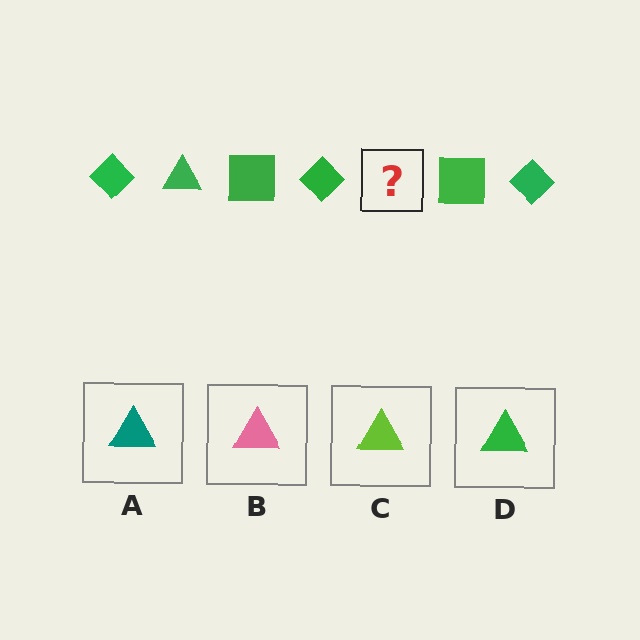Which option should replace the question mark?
Option D.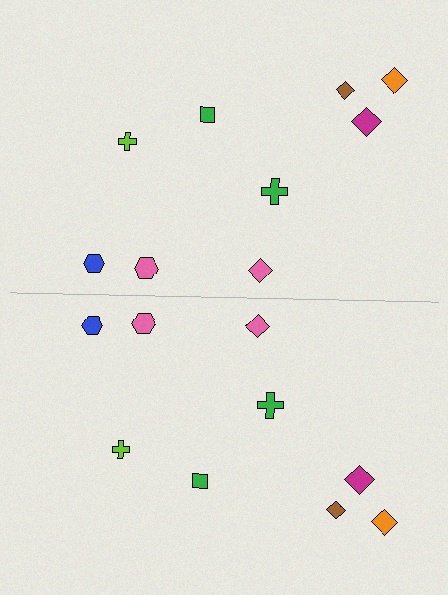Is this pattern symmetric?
Yes, this pattern has bilateral (reflection) symmetry.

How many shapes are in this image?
There are 18 shapes in this image.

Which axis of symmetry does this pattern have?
The pattern has a horizontal axis of symmetry running through the center of the image.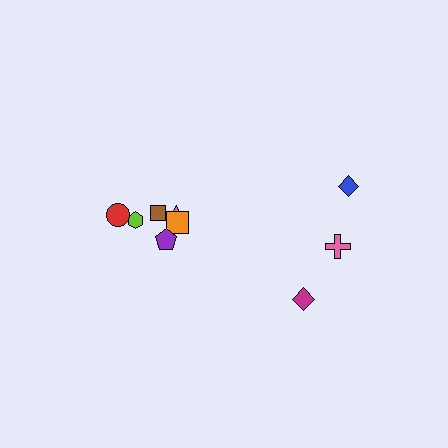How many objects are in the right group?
There are 3 objects.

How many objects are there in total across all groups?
There are 9 objects.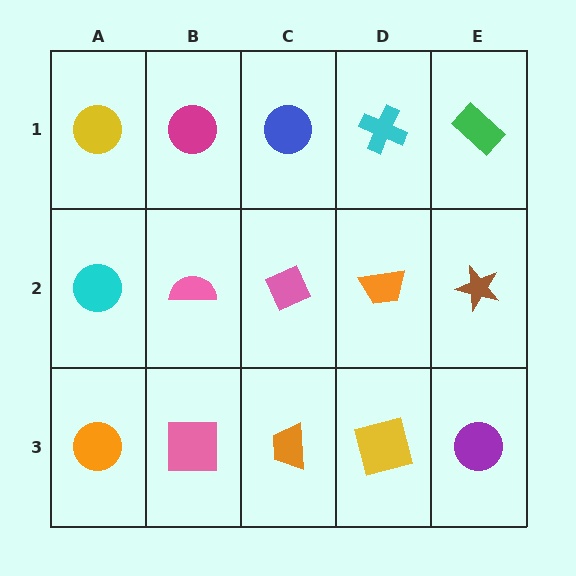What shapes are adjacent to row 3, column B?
A pink semicircle (row 2, column B), an orange circle (row 3, column A), an orange trapezoid (row 3, column C).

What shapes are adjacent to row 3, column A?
A cyan circle (row 2, column A), a pink square (row 3, column B).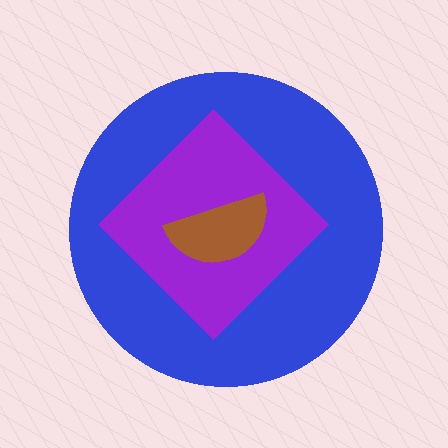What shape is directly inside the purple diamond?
The brown semicircle.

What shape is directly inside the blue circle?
The purple diamond.